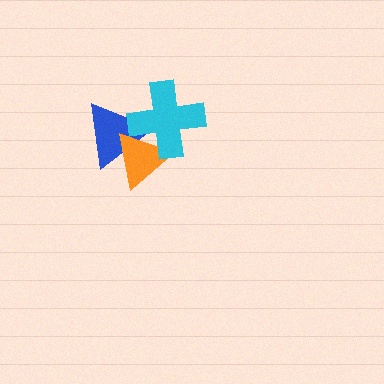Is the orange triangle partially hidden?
Yes, it is partially covered by another shape.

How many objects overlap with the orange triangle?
2 objects overlap with the orange triangle.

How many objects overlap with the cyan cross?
2 objects overlap with the cyan cross.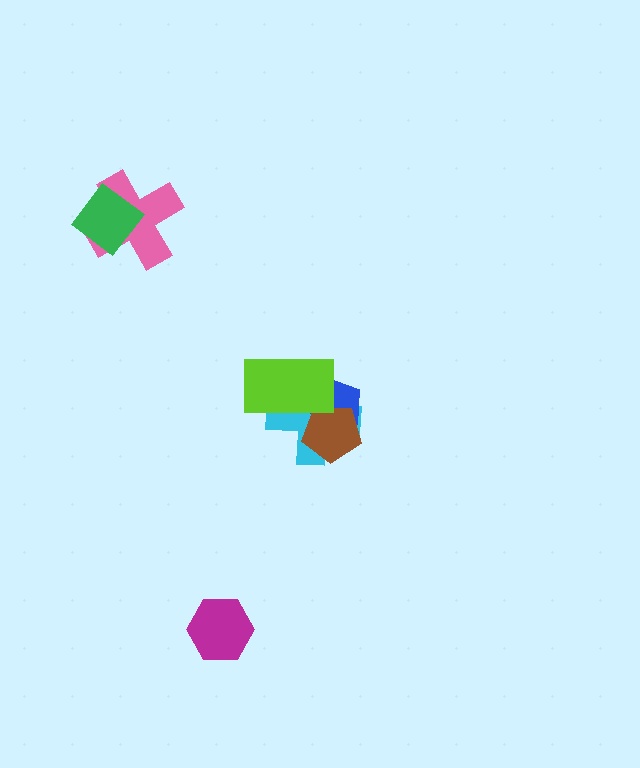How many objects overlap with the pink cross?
1 object overlaps with the pink cross.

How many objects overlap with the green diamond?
1 object overlaps with the green diamond.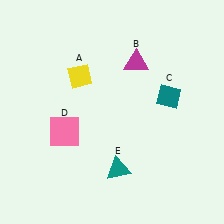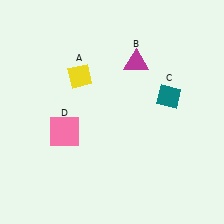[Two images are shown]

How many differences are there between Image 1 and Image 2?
There is 1 difference between the two images.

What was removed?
The teal triangle (E) was removed in Image 2.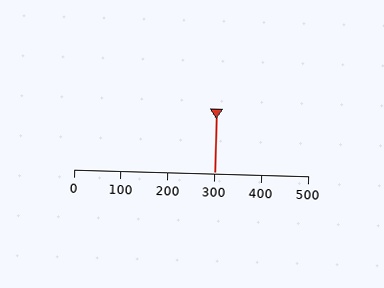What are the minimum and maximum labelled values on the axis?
The axis runs from 0 to 500.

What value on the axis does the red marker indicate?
The marker indicates approximately 300.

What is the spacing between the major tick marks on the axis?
The major ticks are spaced 100 apart.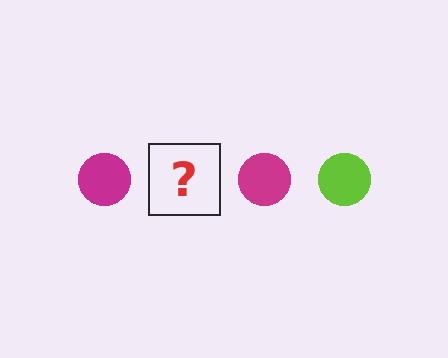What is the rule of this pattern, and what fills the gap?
The rule is that the pattern cycles through magenta, lime circles. The gap should be filled with a lime circle.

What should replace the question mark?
The question mark should be replaced with a lime circle.